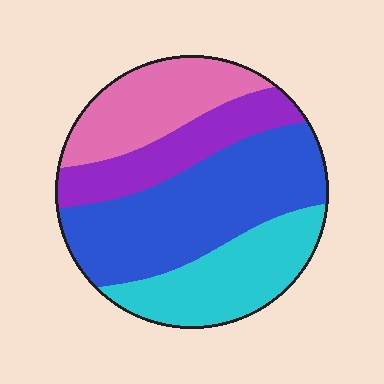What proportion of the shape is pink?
Pink takes up less than a quarter of the shape.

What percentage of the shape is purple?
Purple takes up about one sixth (1/6) of the shape.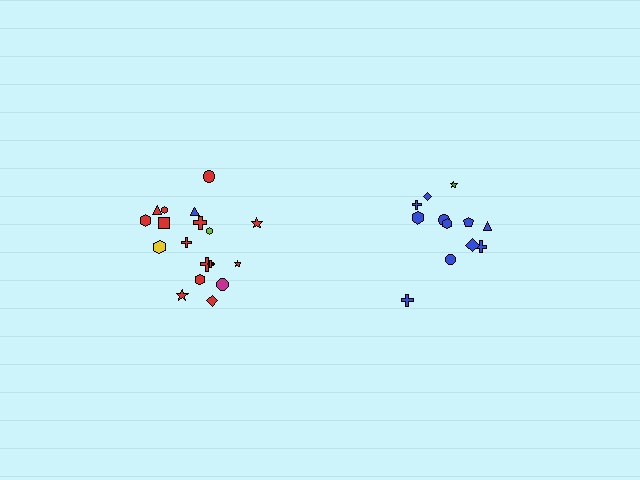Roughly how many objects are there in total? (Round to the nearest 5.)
Roughly 30 objects in total.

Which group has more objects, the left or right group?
The left group.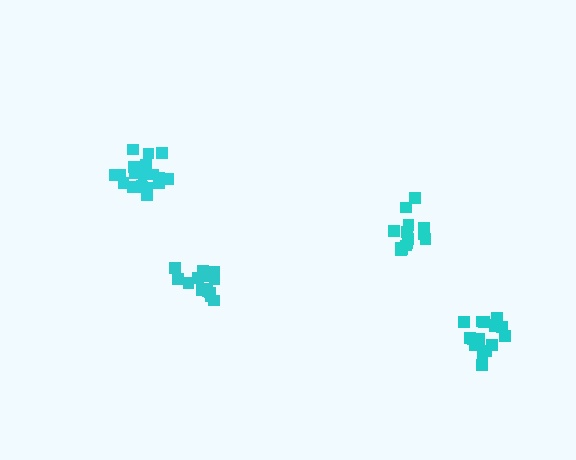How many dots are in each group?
Group 1: 16 dots, Group 2: 14 dots, Group 3: 14 dots, Group 4: 19 dots (63 total).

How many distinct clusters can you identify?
There are 4 distinct clusters.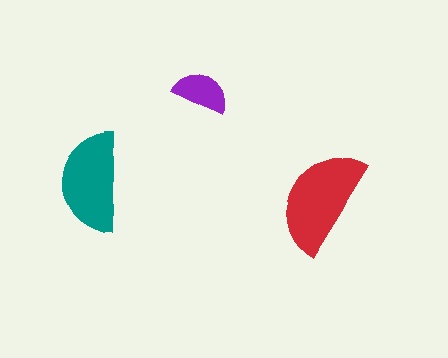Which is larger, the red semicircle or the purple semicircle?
The red one.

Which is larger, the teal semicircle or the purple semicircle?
The teal one.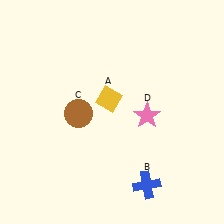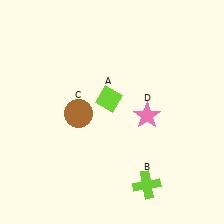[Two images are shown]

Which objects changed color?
A changed from yellow to lime. B changed from blue to lime.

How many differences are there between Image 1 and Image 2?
There are 2 differences between the two images.